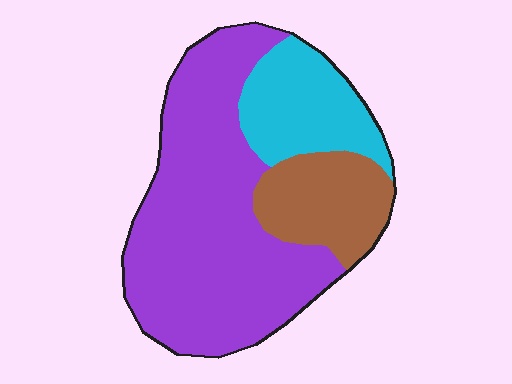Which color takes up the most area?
Purple, at roughly 60%.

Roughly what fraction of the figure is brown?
Brown covers 18% of the figure.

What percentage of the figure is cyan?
Cyan covers 20% of the figure.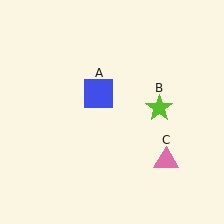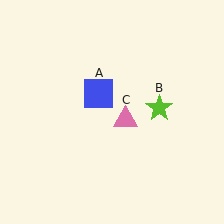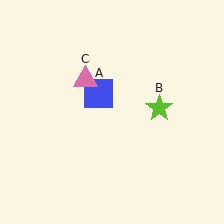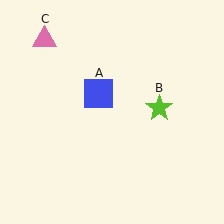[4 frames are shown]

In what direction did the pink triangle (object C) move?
The pink triangle (object C) moved up and to the left.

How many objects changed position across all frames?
1 object changed position: pink triangle (object C).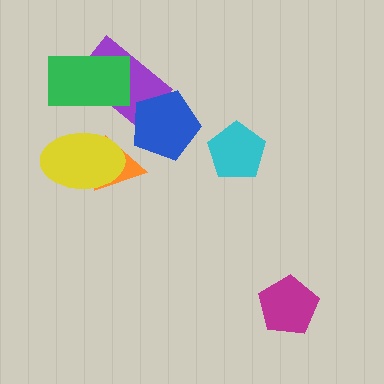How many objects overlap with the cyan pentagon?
0 objects overlap with the cyan pentagon.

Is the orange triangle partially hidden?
Yes, it is partially covered by another shape.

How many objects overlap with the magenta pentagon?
0 objects overlap with the magenta pentagon.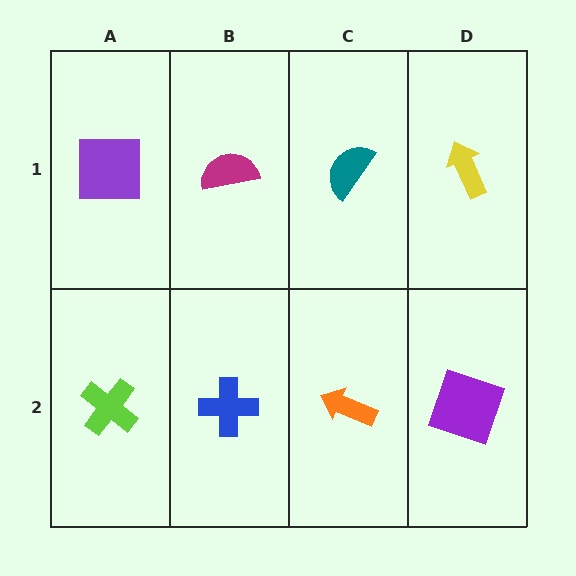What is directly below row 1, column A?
A lime cross.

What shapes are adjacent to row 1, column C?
An orange arrow (row 2, column C), a magenta semicircle (row 1, column B), a yellow arrow (row 1, column D).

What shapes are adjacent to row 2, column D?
A yellow arrow (row 1, column D), an orange arrow (row 2, column C).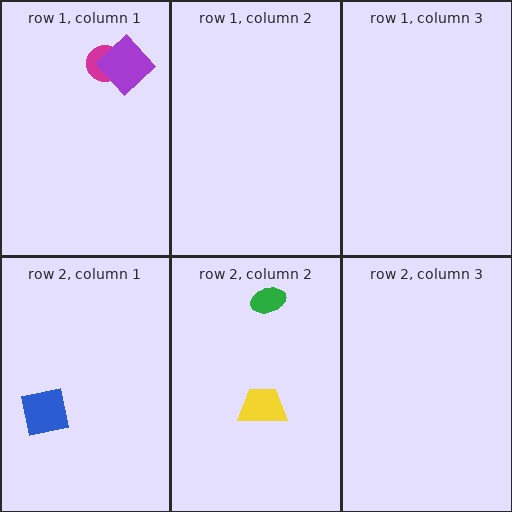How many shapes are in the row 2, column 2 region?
2.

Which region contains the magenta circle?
The row 1, column 1 region.